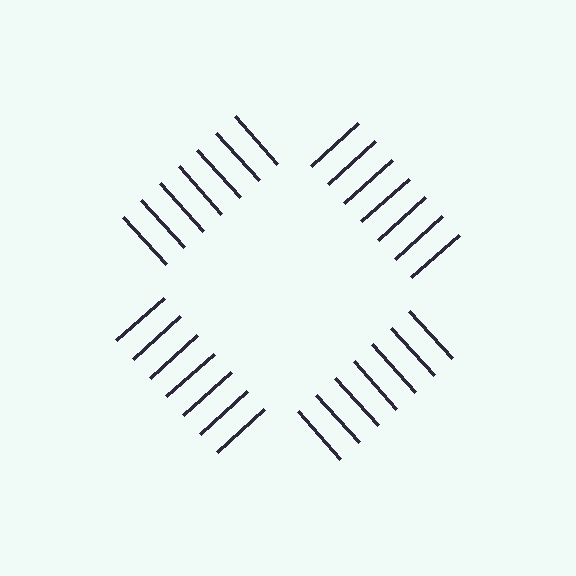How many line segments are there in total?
28 — 7 along each of the 4 edges.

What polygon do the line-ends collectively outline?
An illusory square — the line segments terminate on its edges but no continuous stroke is drawn.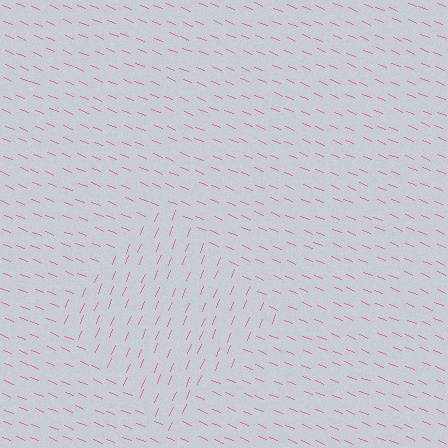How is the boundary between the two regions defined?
The boundary is defined purely by a change in line orientation (approximately 90 degrees difference). All lines are the same color and thickness.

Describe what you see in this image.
The image is filled with small pink line segments. A diamond region in the image has lines oriented differently from the surrounding lines, creating a visible texture boundary.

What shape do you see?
I see a diamond.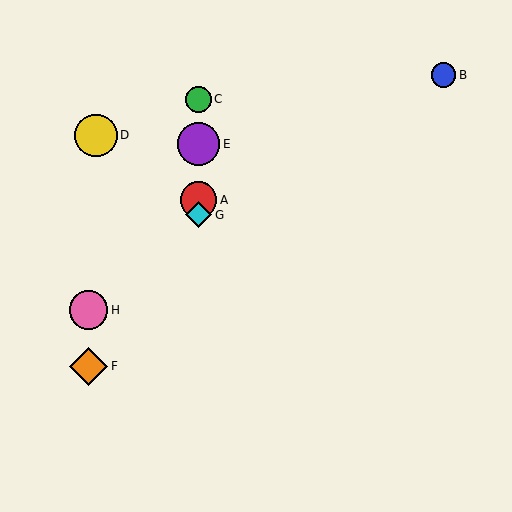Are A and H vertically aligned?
No, A is at x≈198 and H is at x≈89.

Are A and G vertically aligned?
Yes, both are at x≈198.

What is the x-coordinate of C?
Object C is at x≈198.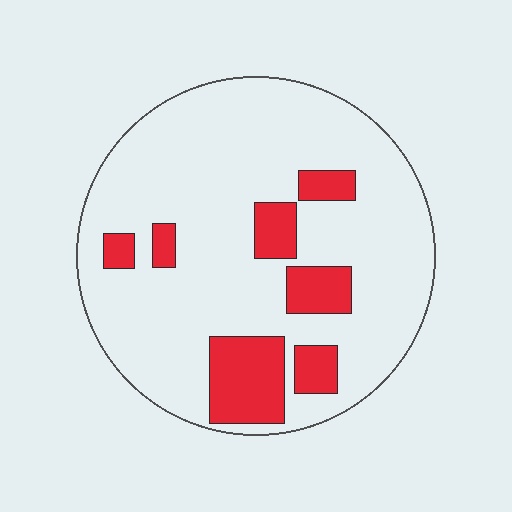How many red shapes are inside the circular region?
7.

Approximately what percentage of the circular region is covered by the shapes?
Approximately 20%.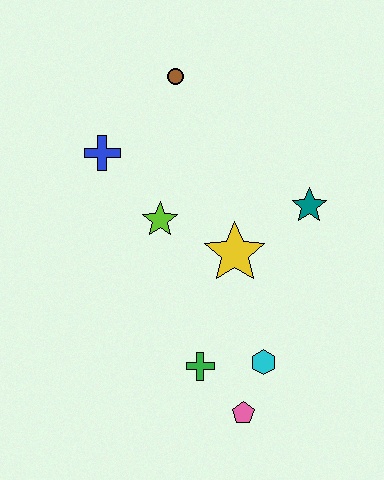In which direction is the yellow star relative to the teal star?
The yellow star is to the left of the teal star.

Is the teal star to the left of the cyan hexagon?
No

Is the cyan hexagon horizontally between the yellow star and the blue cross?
No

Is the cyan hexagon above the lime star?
No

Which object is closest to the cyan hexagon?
The pink pentagon is closest to the cyan hexagon.